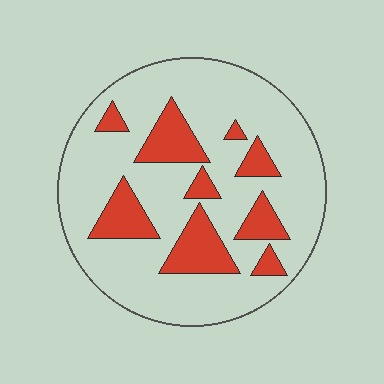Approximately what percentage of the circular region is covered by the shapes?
Approximately 20%.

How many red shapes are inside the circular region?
9.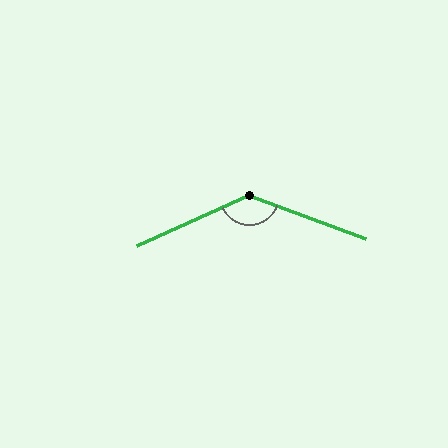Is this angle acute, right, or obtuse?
It is obtuse.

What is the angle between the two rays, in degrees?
Approximately 135 degrees.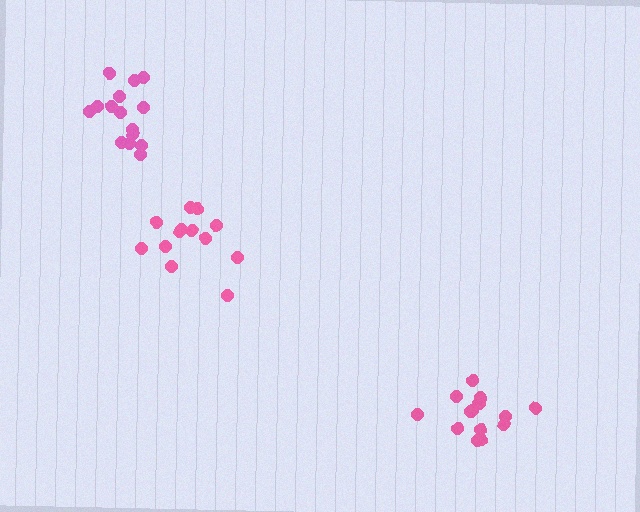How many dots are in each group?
Group 1: 13 dots, Group 2: 15 dots, Group 3: 15 dots (43 total).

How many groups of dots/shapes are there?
There are 3 groups.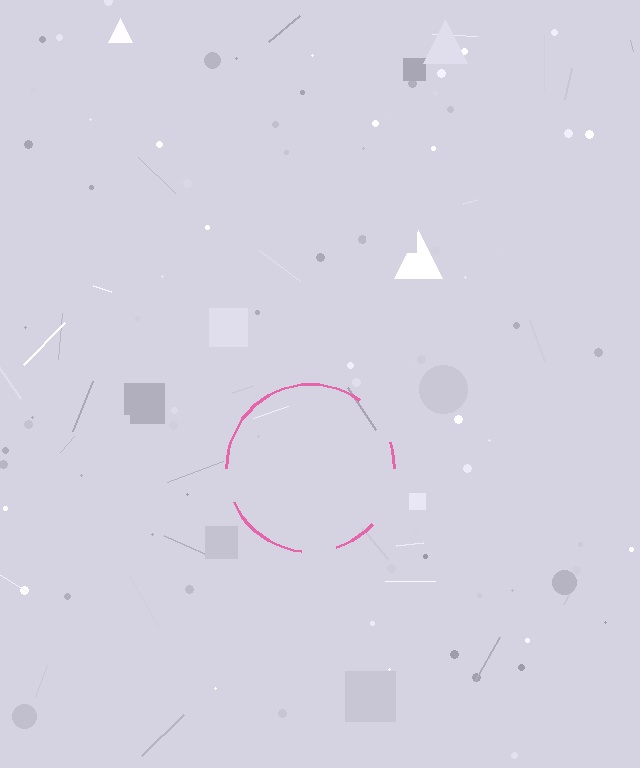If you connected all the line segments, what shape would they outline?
They would outline a circle.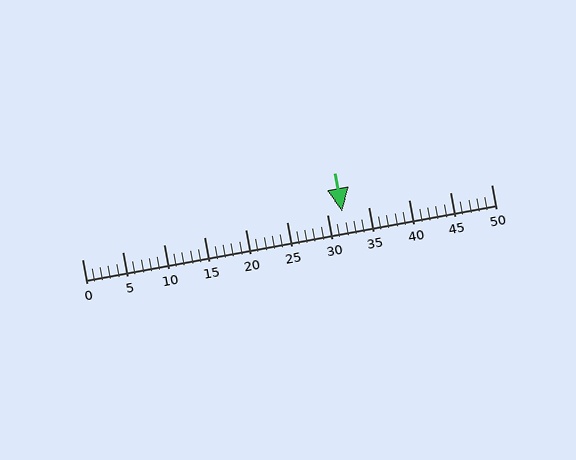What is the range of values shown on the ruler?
The ruler shows values from 0 to 50.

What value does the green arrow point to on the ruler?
The green arrow points to approximately 32.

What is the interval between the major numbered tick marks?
The major tick marks are spaced 5 units apart.